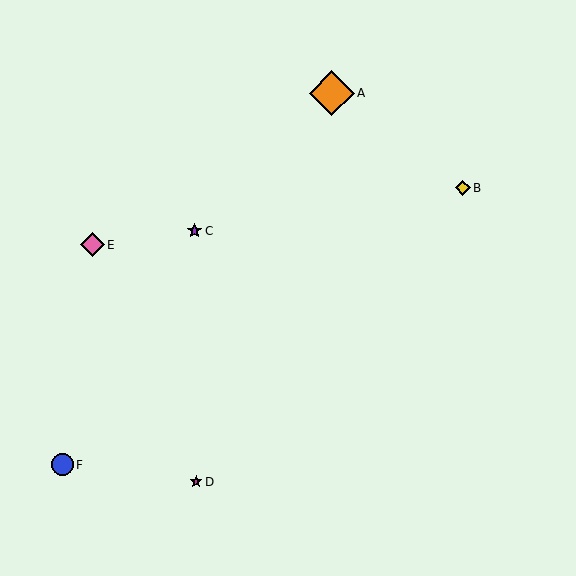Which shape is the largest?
The orange diamond (labeled A) is the largest.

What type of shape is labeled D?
Shape D is a magenta star.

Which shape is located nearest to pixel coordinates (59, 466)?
The blue circle (labeled F) at (62, 465) is nearest to that location.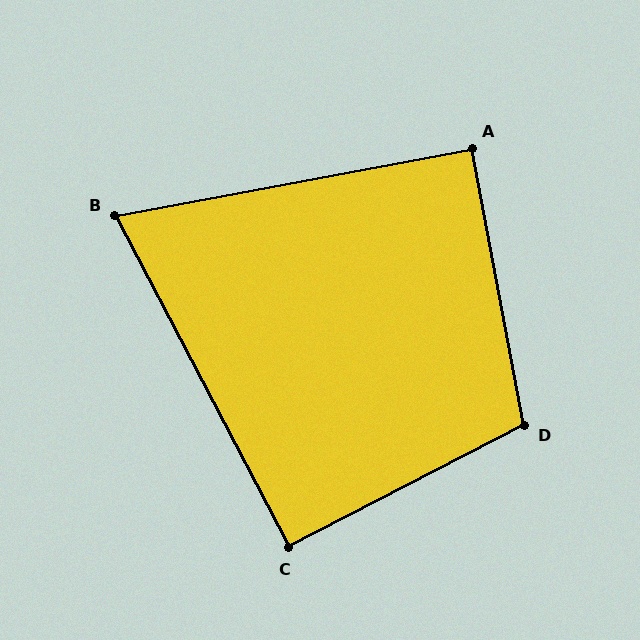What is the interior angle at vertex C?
Approximately 90 degrees (approximately right).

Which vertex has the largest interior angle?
D, at approximately 107 degrees.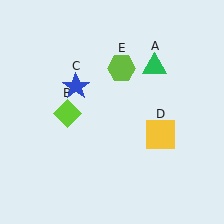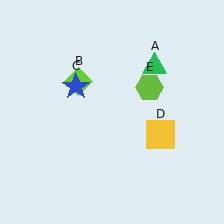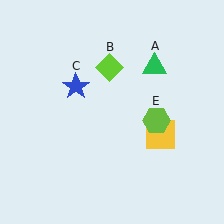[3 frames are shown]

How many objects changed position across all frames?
2 objects changed position: lime diamond (object B), lime hexagon (object E).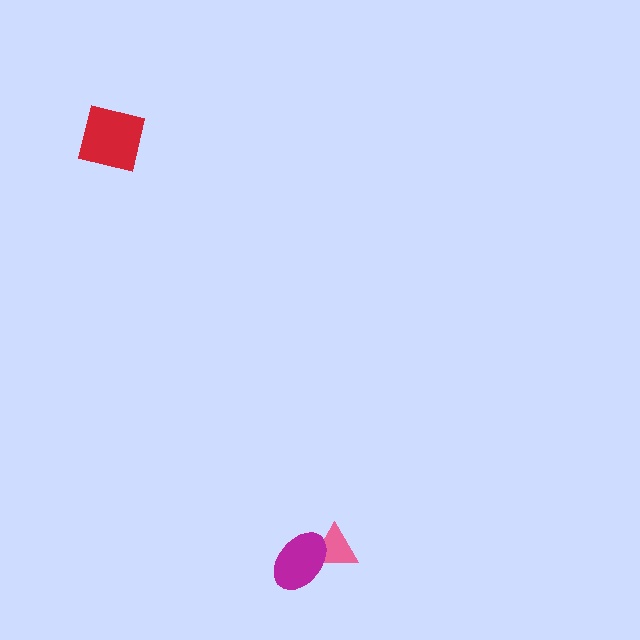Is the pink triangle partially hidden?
Yes, it is partially covered by another shape.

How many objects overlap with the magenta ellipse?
1 object overlaps with the magenta ellipse.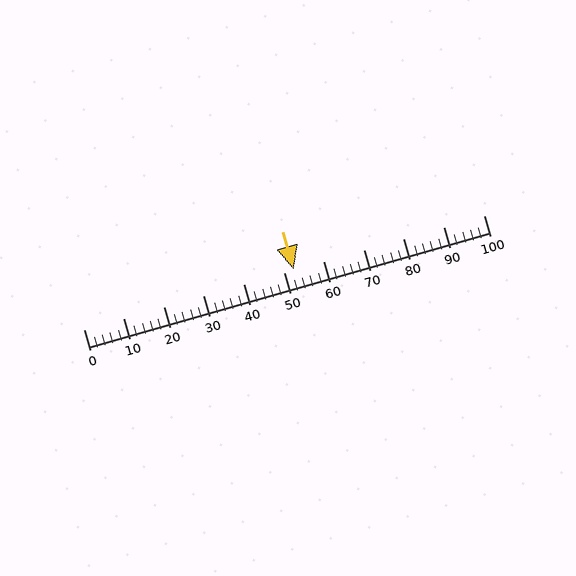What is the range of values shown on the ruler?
The ruler shows values from 0 to 100.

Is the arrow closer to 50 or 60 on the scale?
The arrow is closer to 50.